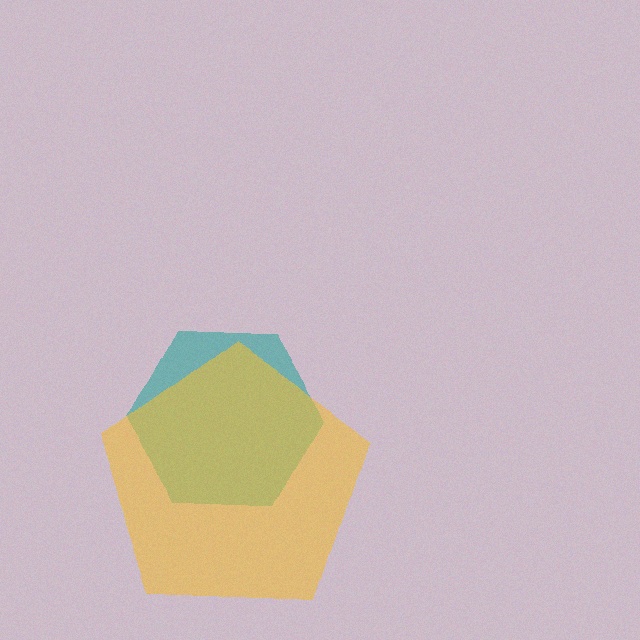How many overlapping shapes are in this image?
There are 2 overlapping shapes in the image.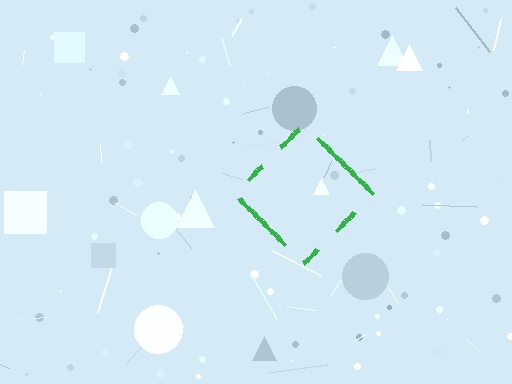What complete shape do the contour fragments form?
The contour fragments form a diamond.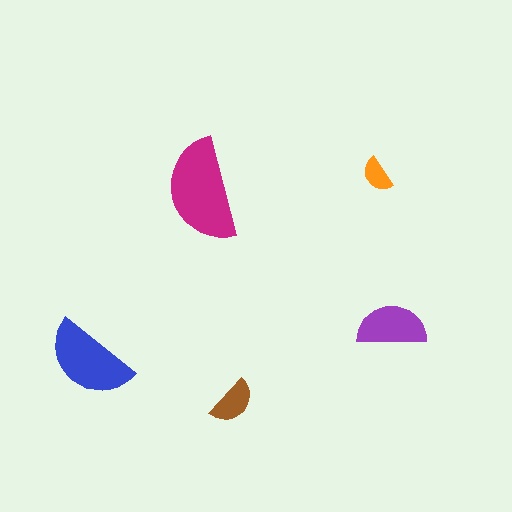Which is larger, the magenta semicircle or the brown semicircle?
The magenta one.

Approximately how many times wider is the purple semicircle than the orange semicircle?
About 2 times wider.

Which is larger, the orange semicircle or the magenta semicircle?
The magenta one.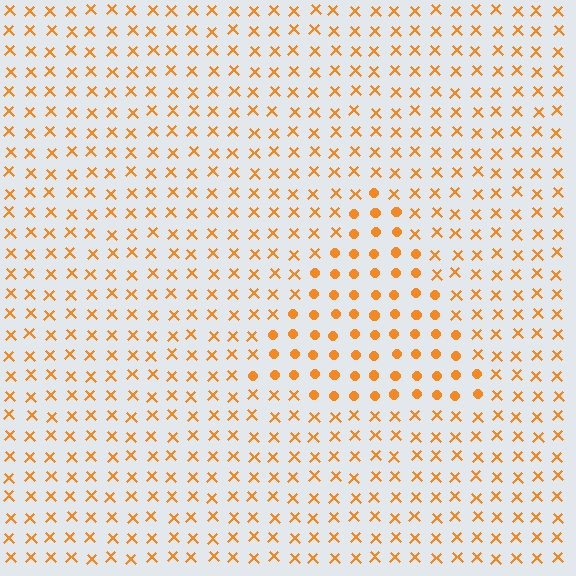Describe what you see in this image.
The image is filled with small orange elements arranged in a uniform grid. A triangle-shaped region contains circles, while the surrounding area contains X marks. The boundary is defined purely by the change in element shape.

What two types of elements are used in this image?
The image uses circles inside the triangle region and X marks outside it.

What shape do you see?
I see a triangle.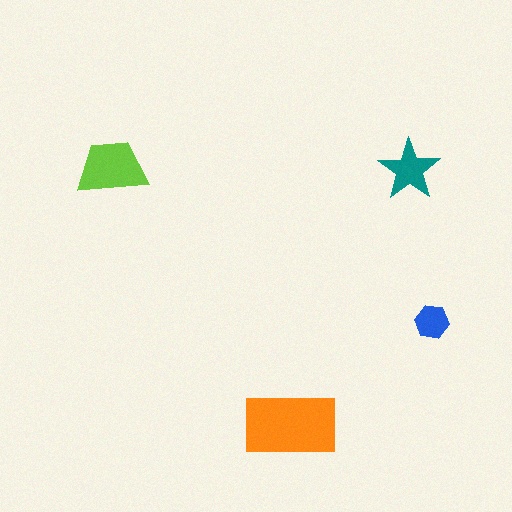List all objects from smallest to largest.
The blue hexagon, the teal star, the lime trapezoid, the orange rectangle.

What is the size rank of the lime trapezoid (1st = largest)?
2nd.